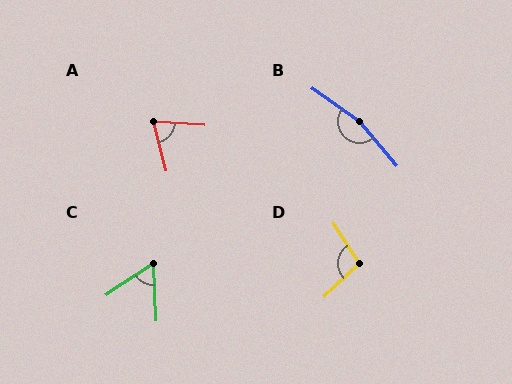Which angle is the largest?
B, at approximately 165 degrees.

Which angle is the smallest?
C, at approximately 59 degrees.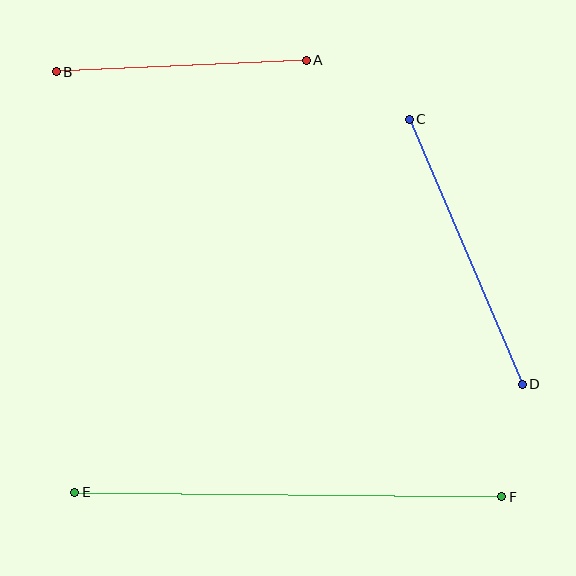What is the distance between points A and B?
The distance is approximately 250 pixels.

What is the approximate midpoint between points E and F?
The midpoint is at approximately (288, 495) pixels.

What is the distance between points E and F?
The distance is approximately 427 pixels.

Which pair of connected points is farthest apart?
Points E and F are farthest apart.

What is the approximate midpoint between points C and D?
The midpoint is at approximately (466, 252) pixels.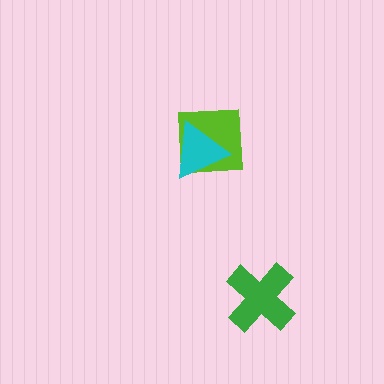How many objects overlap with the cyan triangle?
1 object overlaps with the cyan triangle.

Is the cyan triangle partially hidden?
No, no other shape covers it.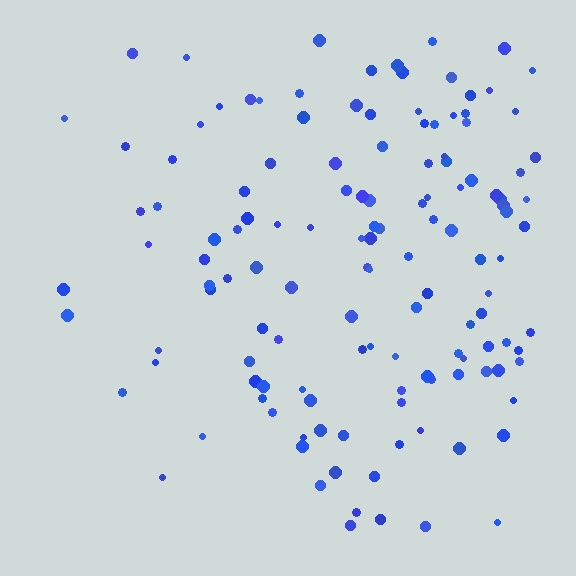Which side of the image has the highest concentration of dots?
The right.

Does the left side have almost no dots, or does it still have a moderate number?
Still a moderate number, just noticeably fewer than the right.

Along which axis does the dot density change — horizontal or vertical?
Horizontal.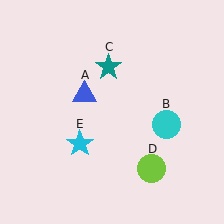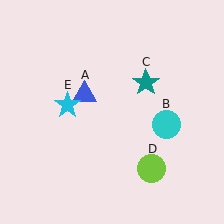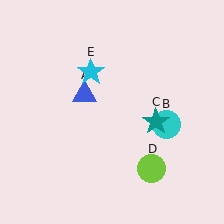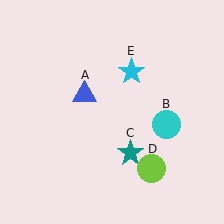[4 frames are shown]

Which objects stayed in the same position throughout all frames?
Blue triangle (object A) and cyan circle (object B) and lime circle (object D) remained stationary.